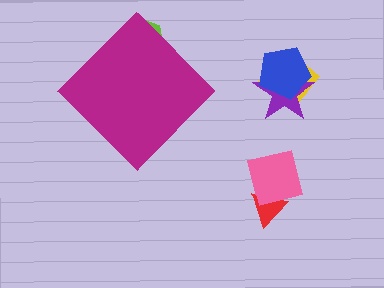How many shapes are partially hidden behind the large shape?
1 shape is partially hidden.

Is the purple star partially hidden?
No, the purple star is fully visible.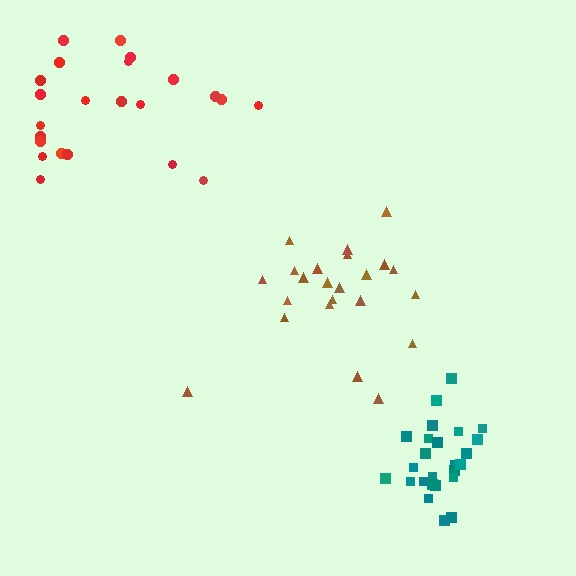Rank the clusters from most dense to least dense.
teal, brown, red.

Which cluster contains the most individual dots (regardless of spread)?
Teal (26).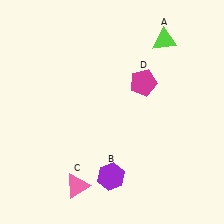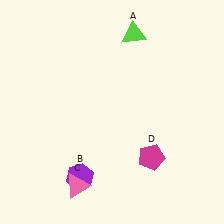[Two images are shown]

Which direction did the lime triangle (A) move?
The lime triangle (A) moved left.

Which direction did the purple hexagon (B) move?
The purple hexagon (B) moved left.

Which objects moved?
The objects that moved are: the lime triangle (A), the purple hexagon (B), the magenta pentagon (D).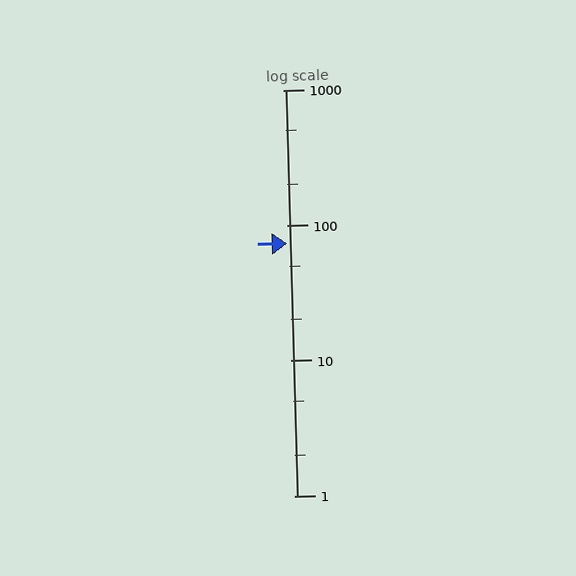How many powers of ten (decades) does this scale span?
The scale spans 3 decades, from 1 to 1000.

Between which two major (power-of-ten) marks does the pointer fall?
The pointer is between 10 and 100.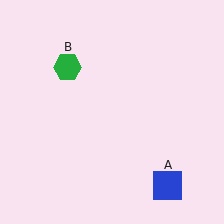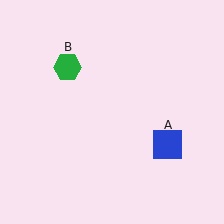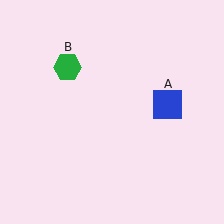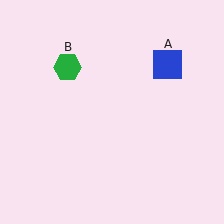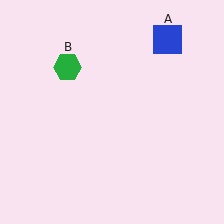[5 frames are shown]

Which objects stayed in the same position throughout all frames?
Green hexagon (object B) remained stationary.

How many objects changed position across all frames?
1 object changed position: blue square (object A).